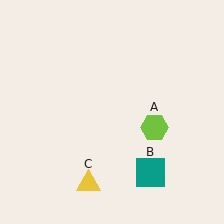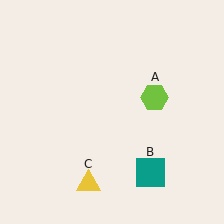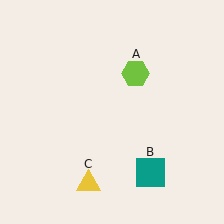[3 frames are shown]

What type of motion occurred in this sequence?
The lime hexagon (object A) rotated counterclockwise around the center of the scene.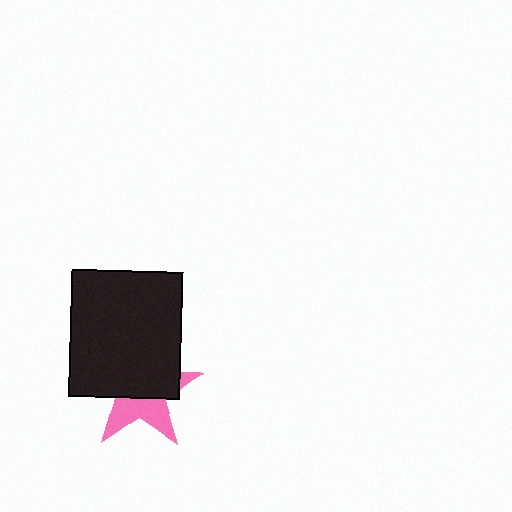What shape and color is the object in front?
The object in front is a black rectangle.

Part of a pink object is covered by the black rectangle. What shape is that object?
It is a star.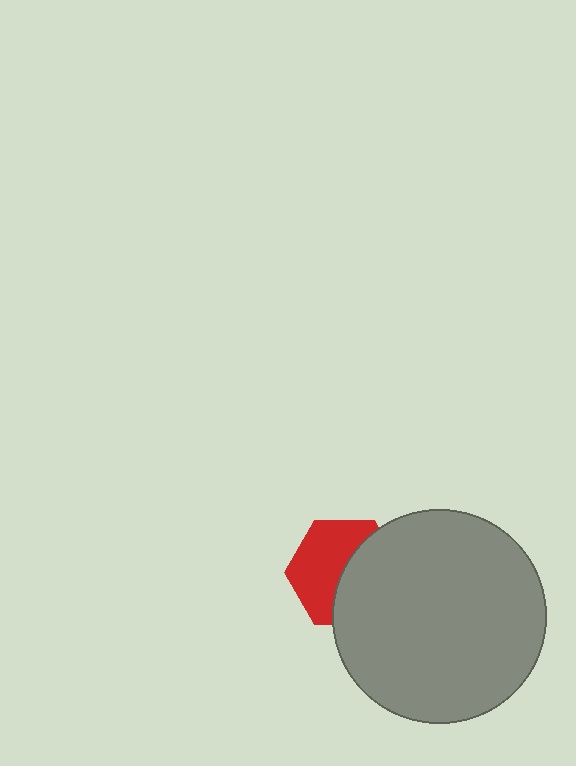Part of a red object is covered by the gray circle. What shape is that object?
It is a hexagon.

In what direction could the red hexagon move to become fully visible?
The red hexagon could move left. That would shift it out from behind the gray circle entirely.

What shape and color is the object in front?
The object in front is a gray circle.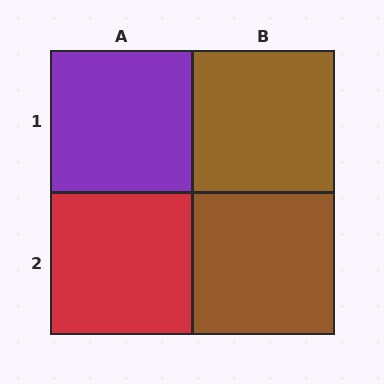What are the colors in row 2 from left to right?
Red, brown.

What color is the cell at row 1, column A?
Purple.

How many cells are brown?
2 cells are brown.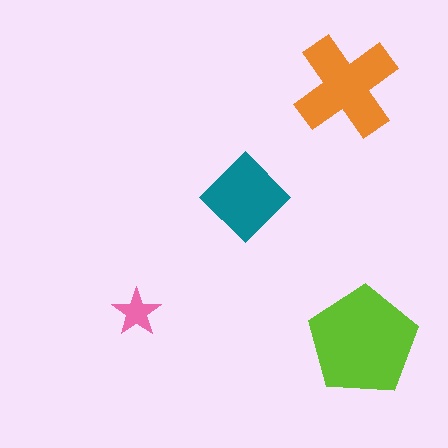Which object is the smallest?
The pink star.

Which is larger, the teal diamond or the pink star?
The teal diamond.